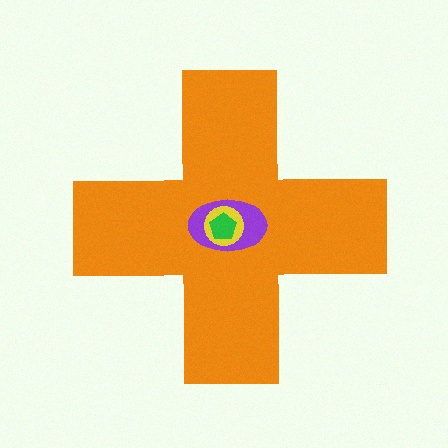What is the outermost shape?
The orange cross.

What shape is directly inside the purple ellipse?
The yellow circle.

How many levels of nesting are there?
4.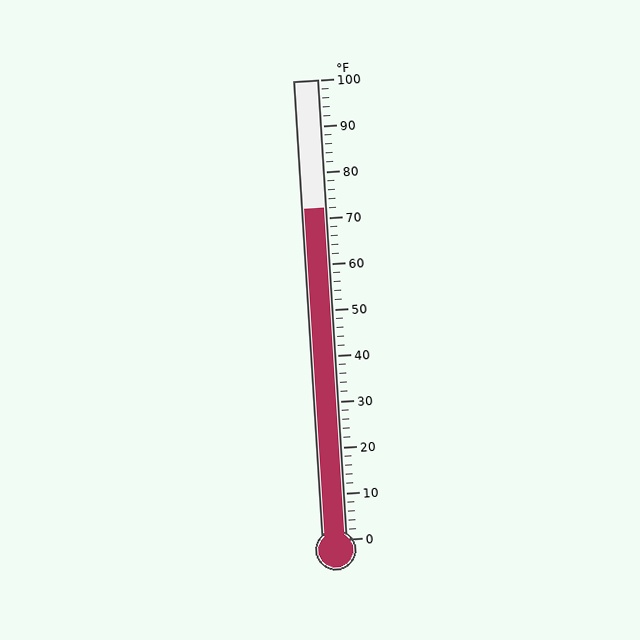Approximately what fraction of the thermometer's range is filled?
The thermometer is filled to approximately 70% of its range.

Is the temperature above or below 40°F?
The temperature is above 40°F.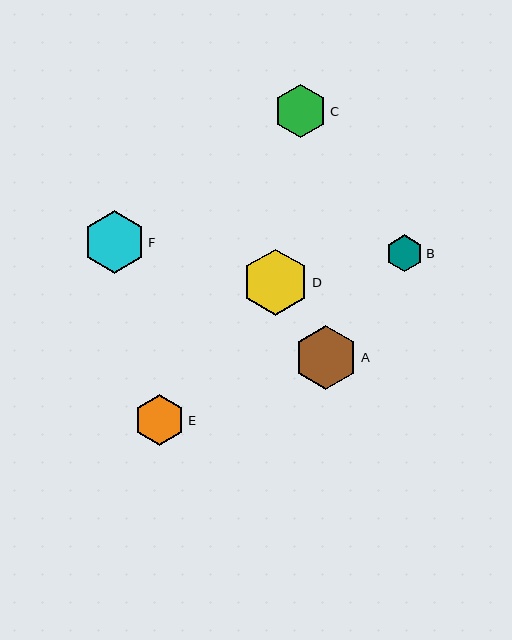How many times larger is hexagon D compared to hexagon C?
Hexagon D is approximately 1.2 times the size of hexagon C.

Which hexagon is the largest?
Hexagon D is the largest with a size of approximately 66 pixels.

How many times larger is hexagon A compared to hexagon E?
Hexagon A is approximately 1.3 times the size of hexagon E.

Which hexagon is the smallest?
Hexagon B is the smallest with a size of approximately 37 pixels.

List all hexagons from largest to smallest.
From largest to smallest: D, A, F, C, E, B.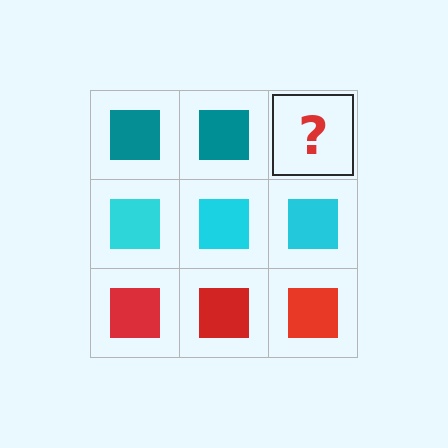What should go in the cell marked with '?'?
The missing cell should contain a teal square.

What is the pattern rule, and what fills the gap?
The rule is that each row has a consistent color. The gap should be filled with a teal square.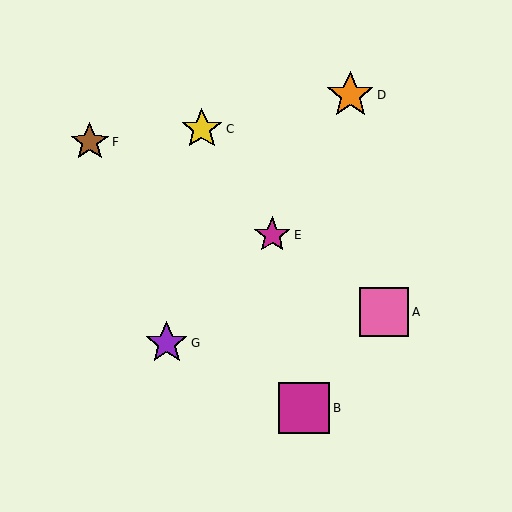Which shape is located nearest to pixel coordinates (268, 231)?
The magenta star (labeled E) at (272, 235) is nearest to that location.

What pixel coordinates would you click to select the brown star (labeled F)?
Click at (90, 142) to select the brown star F.